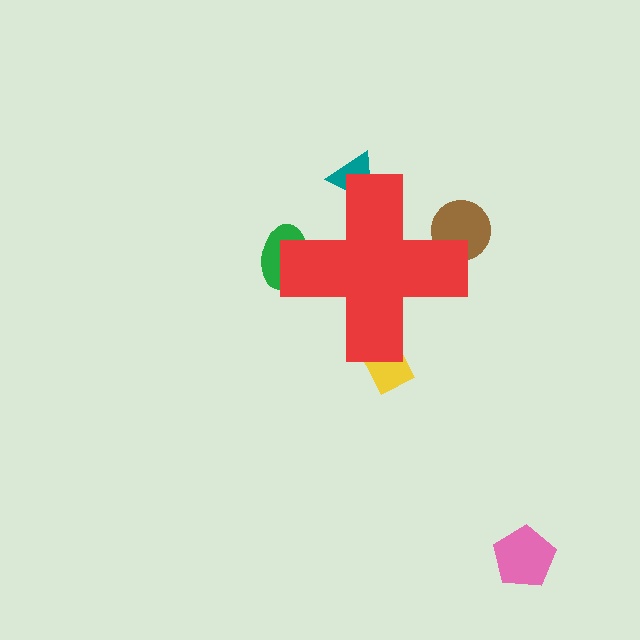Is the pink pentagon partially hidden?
No, the pink pentagon is fully visible.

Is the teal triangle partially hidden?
Yes, the teal triangle is partially hidden behind the red cross.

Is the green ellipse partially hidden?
Yes, the green ellipse is partially hidden behind the red cross.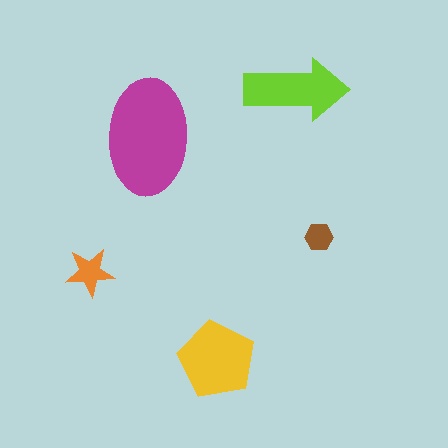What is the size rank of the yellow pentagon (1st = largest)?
2nd.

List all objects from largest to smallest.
The magenta ellipse, the yellow pentagon, the lime arrow, the orange star, the brown hexagon.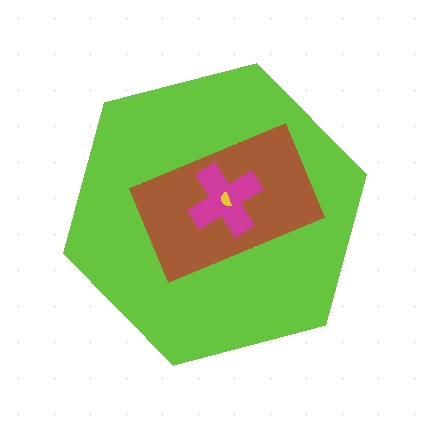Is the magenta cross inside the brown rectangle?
Yes.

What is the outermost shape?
The lime hexagon.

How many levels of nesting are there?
4.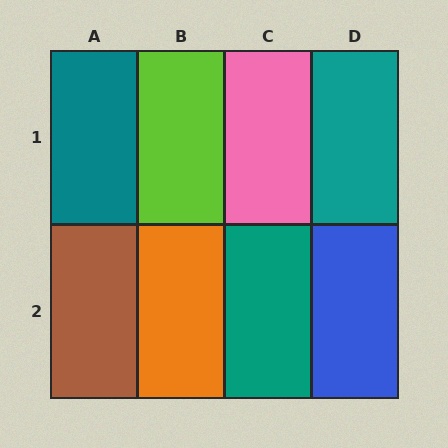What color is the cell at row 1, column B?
Lime.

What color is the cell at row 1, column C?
Pink.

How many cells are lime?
1 cell is lime.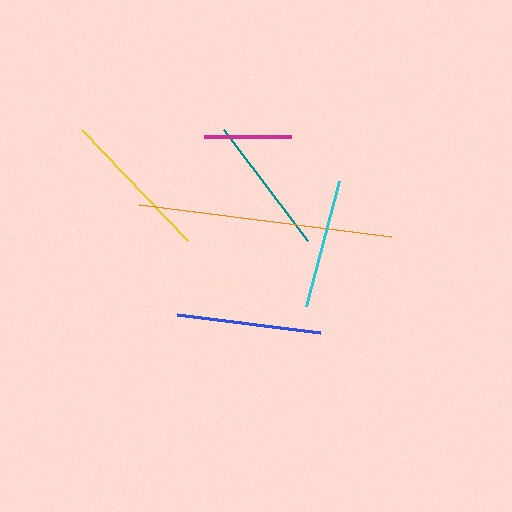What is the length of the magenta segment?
The magenta segment is approximately 86 pixels long.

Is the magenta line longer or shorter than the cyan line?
The cyan line is longer than the magenta line.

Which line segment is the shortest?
The magenta line is the shortest at approximately 86 pixels.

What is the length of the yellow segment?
The yellow segment is approximately 154 pixels long.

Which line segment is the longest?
The orange line is the longest at approximately 253 pixels.